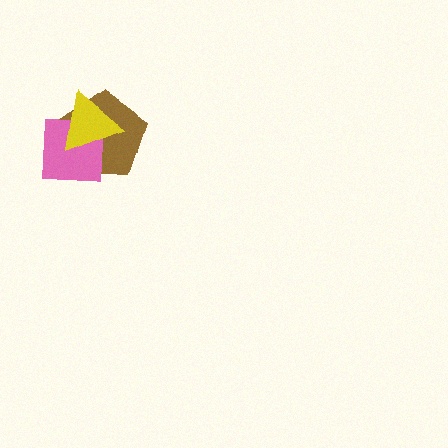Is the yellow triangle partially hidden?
No, no other shape covers it.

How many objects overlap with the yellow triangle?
2 objects overlap with the yellow triangle.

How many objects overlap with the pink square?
2 objects overlap with the pink square.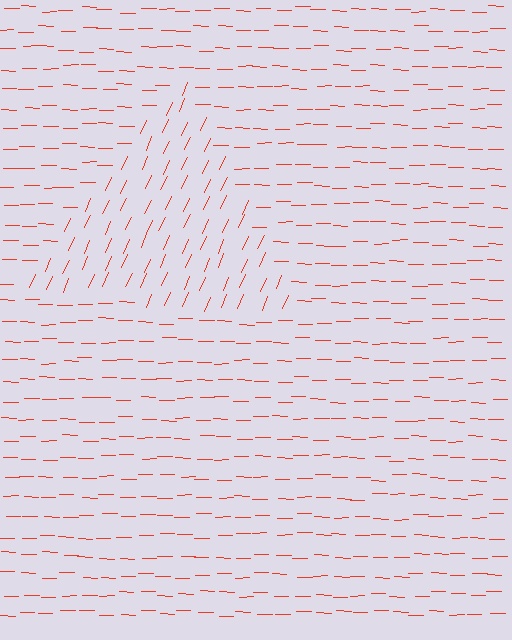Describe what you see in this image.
The image is filled with small red line segments. A triangle region in the image has lines oriented differently from the surrounding lines, creating a visible texture boundary.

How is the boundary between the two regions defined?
The boundary is defined purely by a change in line orientation (approximately 66 degrees difference). All lines are the same color and thickness.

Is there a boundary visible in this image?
Yes, there is a texture boundary formed by a change in line orientation.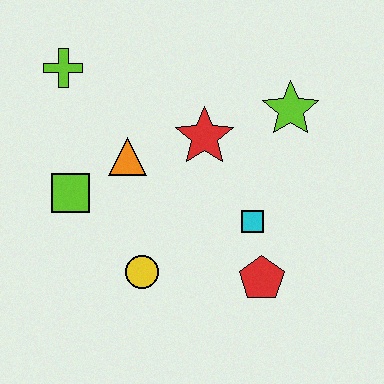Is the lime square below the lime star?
Yes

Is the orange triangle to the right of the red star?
No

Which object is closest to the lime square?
The orange triangle is closest to the lime square.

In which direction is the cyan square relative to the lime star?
The cyan square is below the lime star.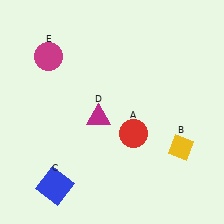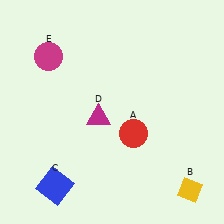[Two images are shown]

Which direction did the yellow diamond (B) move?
The yellow diamond (B) moved down.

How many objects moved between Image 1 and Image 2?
1 object moved between the two images.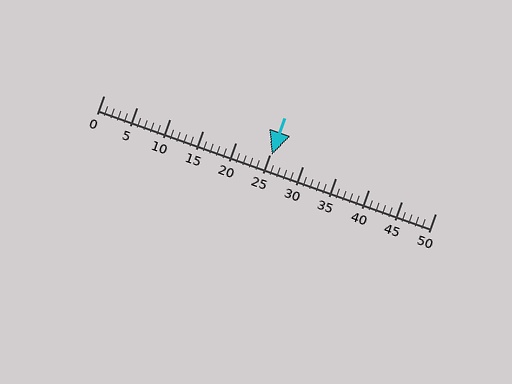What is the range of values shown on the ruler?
The ruler shows values from 0 to 50.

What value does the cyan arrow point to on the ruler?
The cyan arrow points to approximately 25.